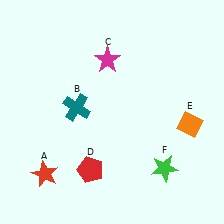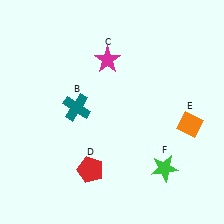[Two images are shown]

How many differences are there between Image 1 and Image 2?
There is 1 difference between the two images.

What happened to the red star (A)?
The red star (A) was removed in Image 2. It was in the bottom-left area of Image 1.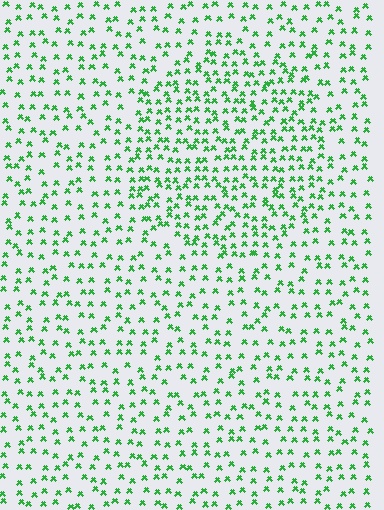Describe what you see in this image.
The image contains small green elements arranged at two different densities. A circle-shaped region is visible where the elements are more densely packed than the surrounding area.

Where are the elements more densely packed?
The elements are more densely packed inside the circle boundary.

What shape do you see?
I see a circle.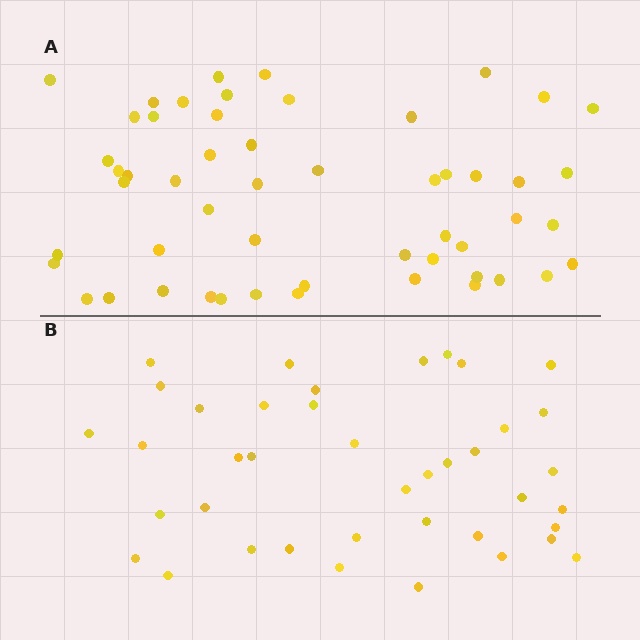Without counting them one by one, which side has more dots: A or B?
Region A (the top region) has more dots.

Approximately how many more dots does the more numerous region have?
Region A has approximately 15 more dots than region B.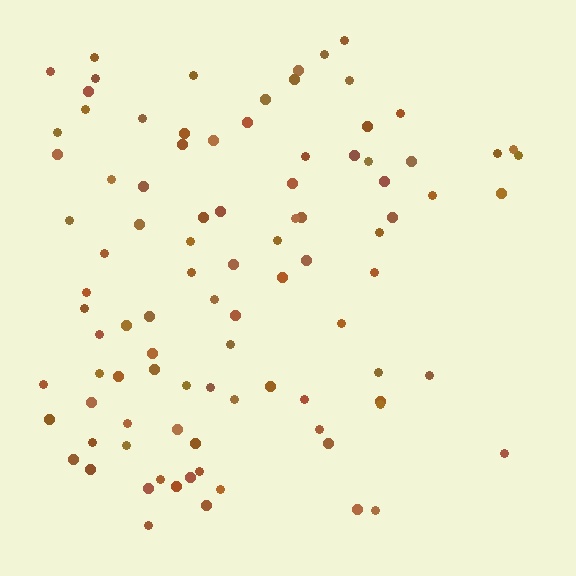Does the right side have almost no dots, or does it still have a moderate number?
Still a moderate number, just noticeably fewer than the left.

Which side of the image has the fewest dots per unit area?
The right.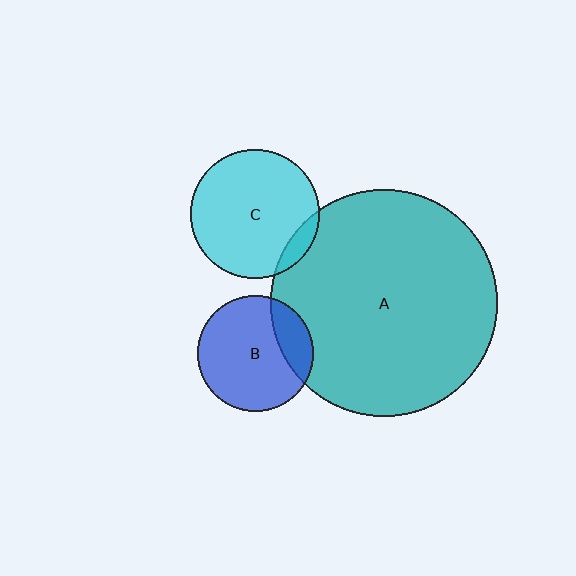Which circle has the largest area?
Circle A (teal).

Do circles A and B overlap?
Yes.